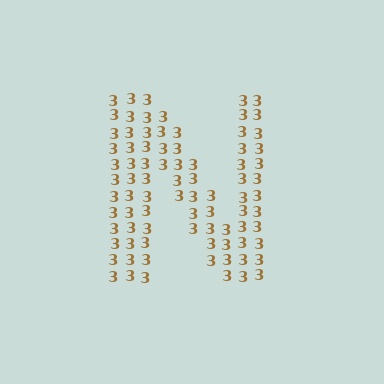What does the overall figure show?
The overall figure shows the letter N.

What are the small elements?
The small elements are digit 3's.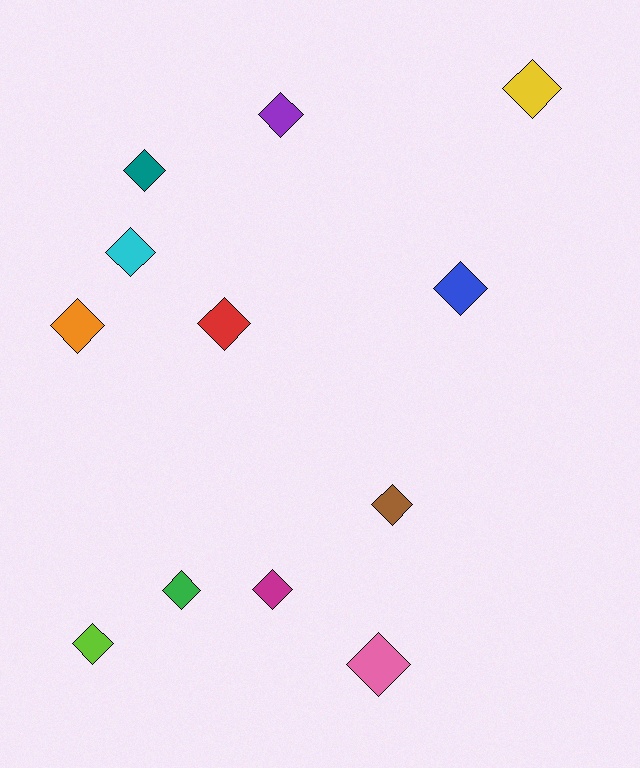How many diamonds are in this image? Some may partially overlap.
There are 12 diamonds.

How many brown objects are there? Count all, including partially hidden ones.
There is 1 brown object.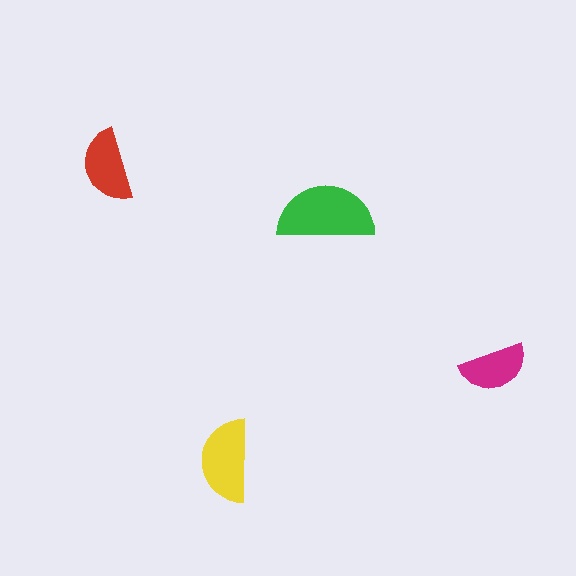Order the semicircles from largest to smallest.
the green one, the yellow one, the red one, the magenta one.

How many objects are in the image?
There are 4 objects in the image.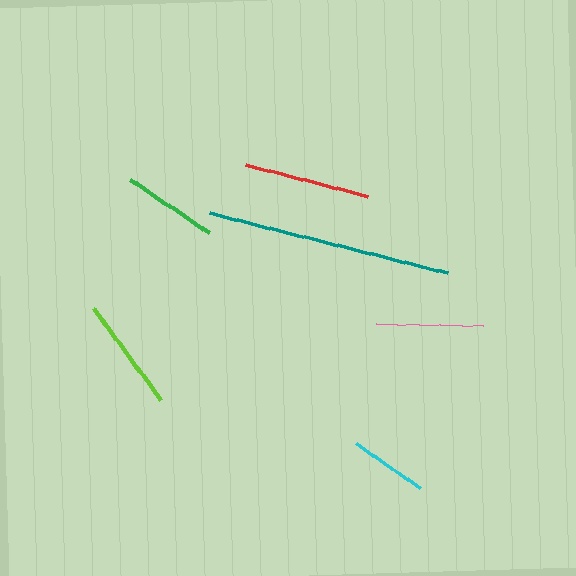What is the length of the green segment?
The green segment is approximately 96 pixels long.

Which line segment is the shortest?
The cyan line is the shortest at approximately 78 pixels.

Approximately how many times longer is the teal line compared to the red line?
The teal line is approximately 1.9 times the length of the red line.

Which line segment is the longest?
The teal line is the longest at approximately 244 pixels.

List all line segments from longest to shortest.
From longest to shortest: teal, red, lime, pink, green, cyan.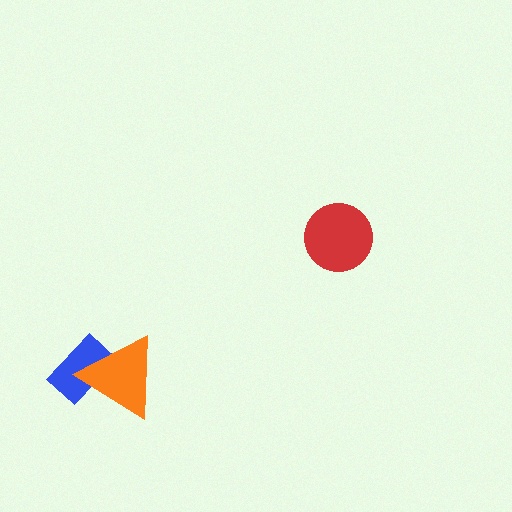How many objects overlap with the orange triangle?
1 object overlaps with the orange triangle.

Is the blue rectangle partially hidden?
Yes, it is partially covered by another shape.